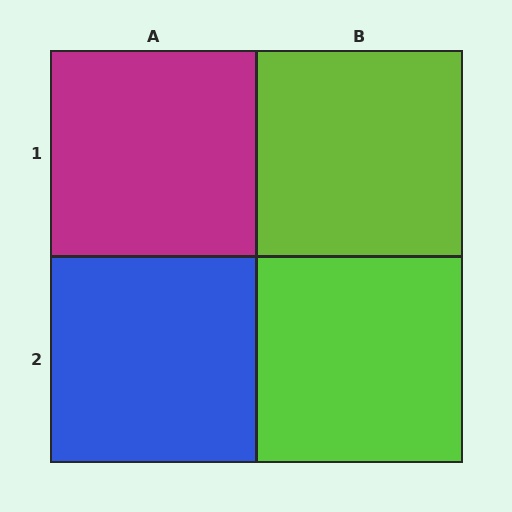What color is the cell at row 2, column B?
Lime.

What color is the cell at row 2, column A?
Blue.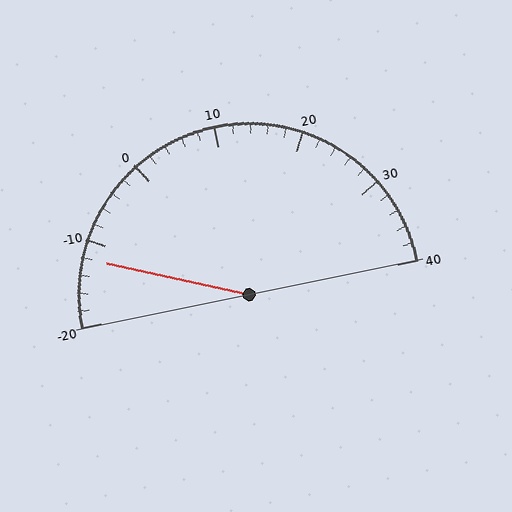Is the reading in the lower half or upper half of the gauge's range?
The reading is in the lower half of the range (-20 to 40).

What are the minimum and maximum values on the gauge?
The gauge ranges from -20 to 40.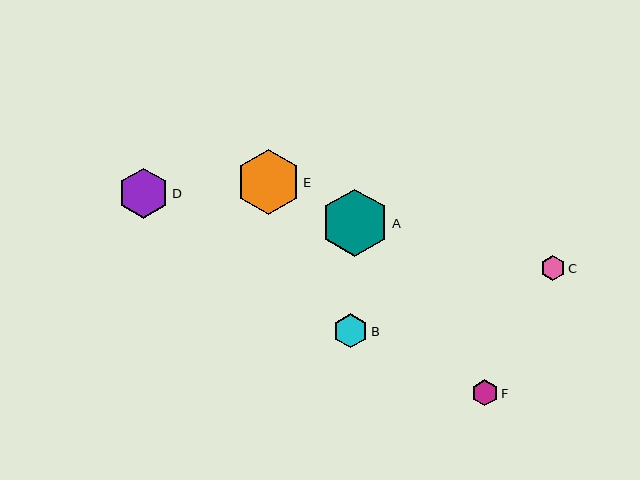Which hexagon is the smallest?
Hexagon C is the smallest with a size of approximately 25 pixels.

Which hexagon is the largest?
Hexagon A is the largest with a size of approximately 68 pixels.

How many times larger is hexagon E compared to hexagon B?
Hexagon E is approximately 1.9 times the size of hexagon B.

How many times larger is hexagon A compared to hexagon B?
Hexagon A is approximately 2.0 times the size of hexagon B.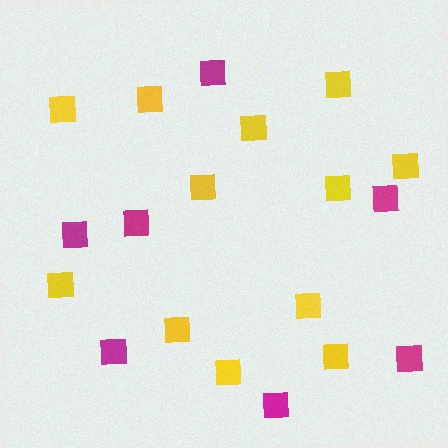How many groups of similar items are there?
There are 2 groups: one group of yellow squares (12) and one group of magenta squares (7).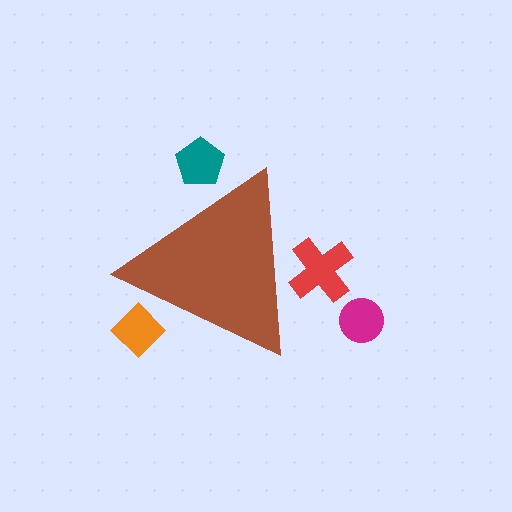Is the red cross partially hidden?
Yes, the red cross is partially hidden behind the brown triangle.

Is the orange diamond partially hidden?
Yes, the orange diamond is partially hidden behind the brown triangle.